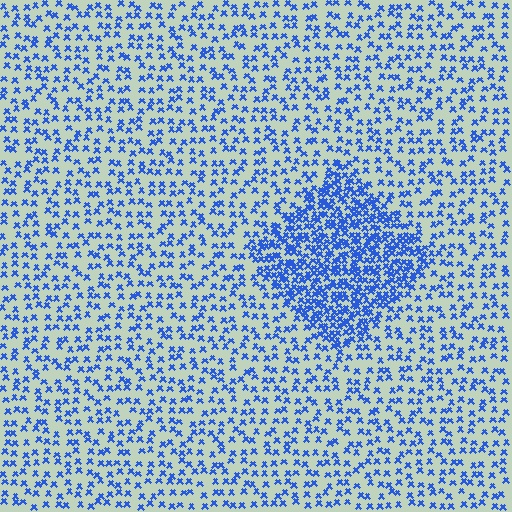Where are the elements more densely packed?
The elements are more densely packed inside the diamond boundary.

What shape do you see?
I see a diamond.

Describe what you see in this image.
The image contains small blue elements arranged at two different densities. A diamond-shaped region is visible where the elements are more densely packed than the surrounding area.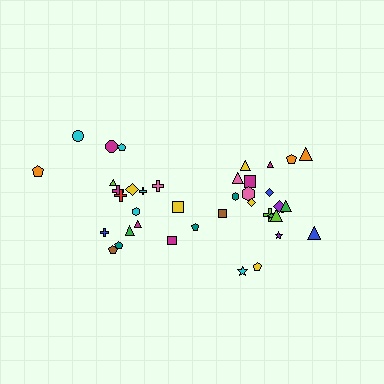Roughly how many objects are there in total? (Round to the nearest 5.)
Roughly 40 objects in total.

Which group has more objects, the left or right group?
The right group.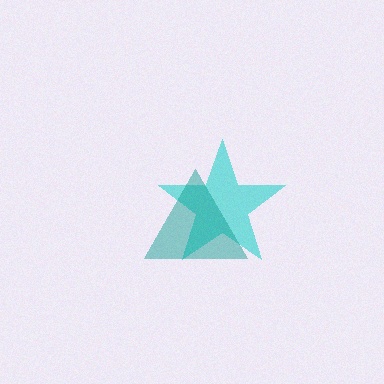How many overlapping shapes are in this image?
There are 2 overlapping shapes in the image.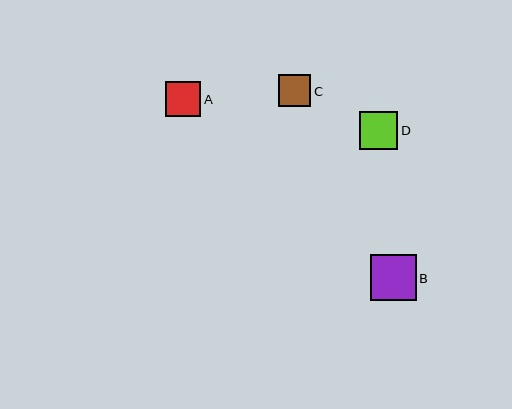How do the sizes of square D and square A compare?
Square D and square A are approximately the same size.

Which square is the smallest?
Square C is the smallest with a size of approximately 32 pixels.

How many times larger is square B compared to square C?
Square B is approximately 1.4 times the size of square C.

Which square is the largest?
Square B is the largest with a size of approximately 46 pixels.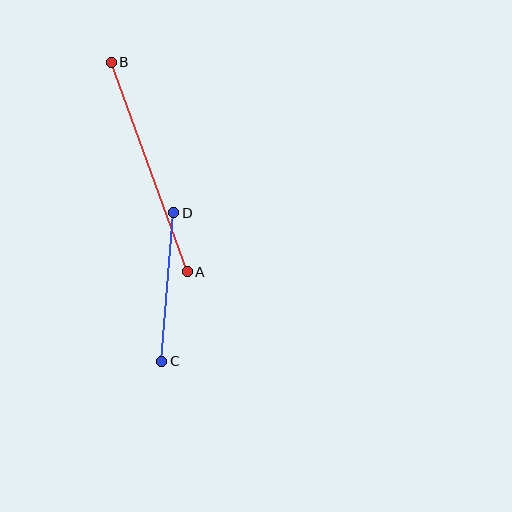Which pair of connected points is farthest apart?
Points A and B are farthest apart.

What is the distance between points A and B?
The distance is approximately 223 pixels.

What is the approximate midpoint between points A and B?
The midpoint is at approximately (149, 167) pixels.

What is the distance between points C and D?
The distance is approximately 149 pixels.